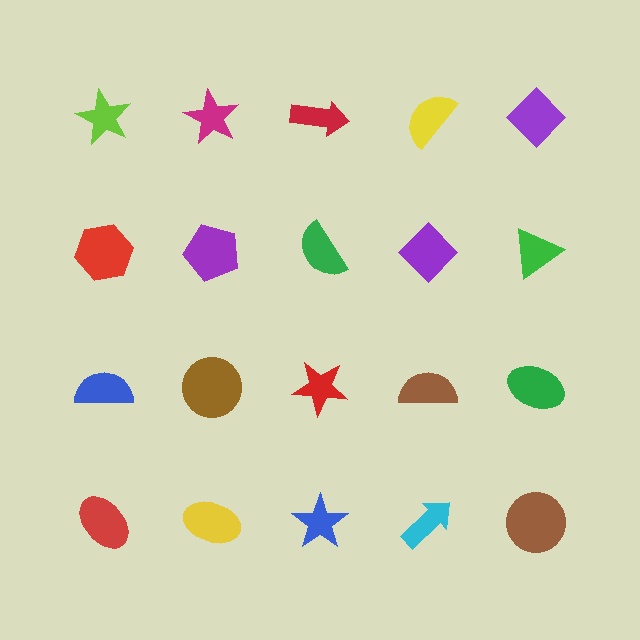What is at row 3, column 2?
A brown circle.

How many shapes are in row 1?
5 shapes.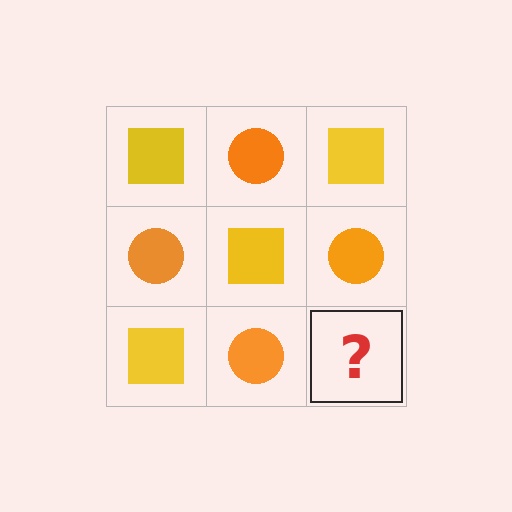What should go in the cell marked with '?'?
The missing cell should contain a yellow square.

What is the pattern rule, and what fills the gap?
The rule is that it alternates yellow square and orange circle in a checkerboard pattern. The gap should be filled with a yellow square.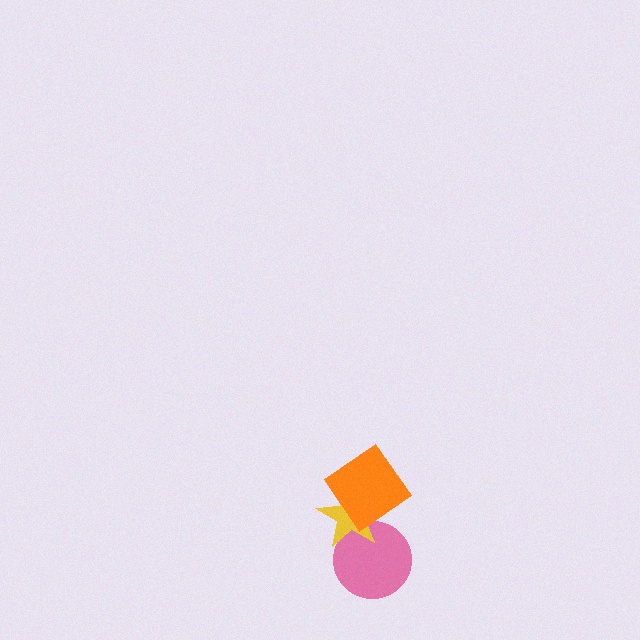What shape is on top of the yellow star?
The orange diamond is on top of the yellow star.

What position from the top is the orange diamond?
The orange diamond is 1st from the top.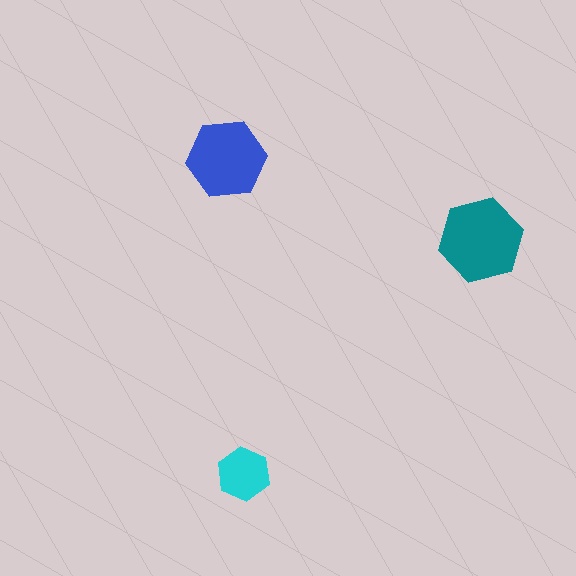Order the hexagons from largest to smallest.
the teal one, the blue one, the cyan one.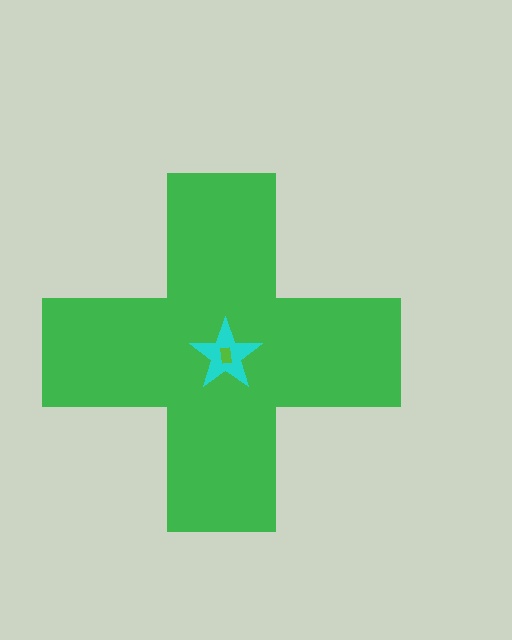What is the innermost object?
The lime rectangle.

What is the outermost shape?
The green cross.